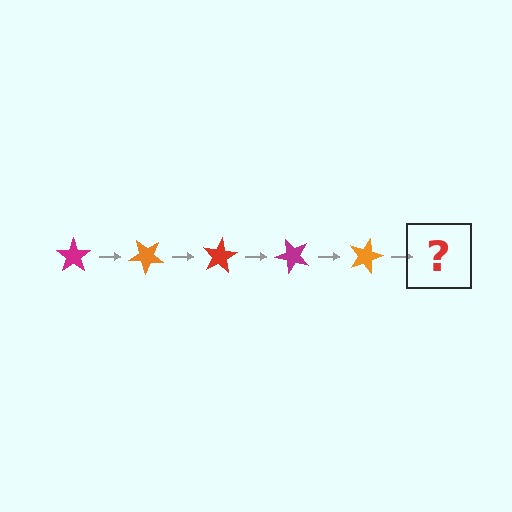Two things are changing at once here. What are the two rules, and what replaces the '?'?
The two rules are that it rotates 40 degrees each step and the color cycles through magenta, orange, and red. The '?' should be a red star, rotated 200 degrees from the start.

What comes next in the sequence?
The next element should be a red star, rotated 200 degrees from the start.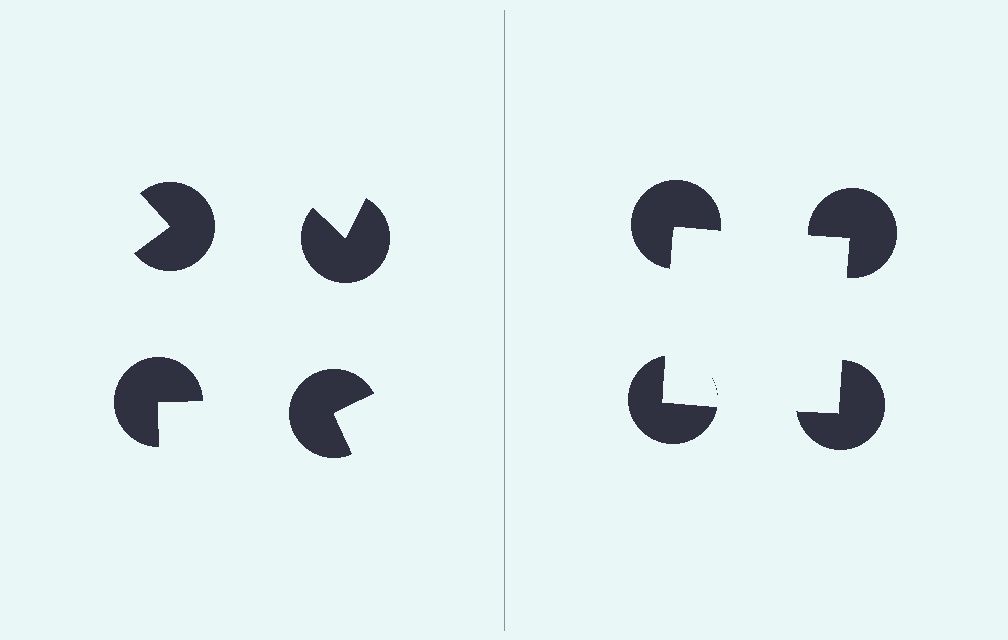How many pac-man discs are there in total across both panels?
8 — 4 on each side.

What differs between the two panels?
The pac-man discs are positioned identically on both sides; only the wedge orientations differ. On the right they align to a square; on the left they are misaligned.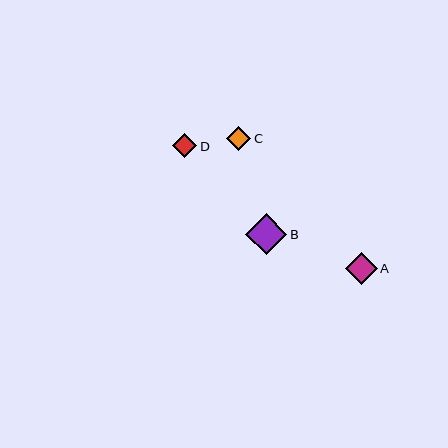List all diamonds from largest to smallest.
From largest to smallest: B, A, C, D.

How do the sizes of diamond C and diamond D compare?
Diamond C and diamond D are approximately the same size.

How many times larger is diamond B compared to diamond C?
Diamond B is approximately 1.7 times the size of diamond C.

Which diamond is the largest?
Diamond B is the largest with a size of approximately 41 pixels.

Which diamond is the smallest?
Diamond D is the smallest with a size of approximately 24 pixels.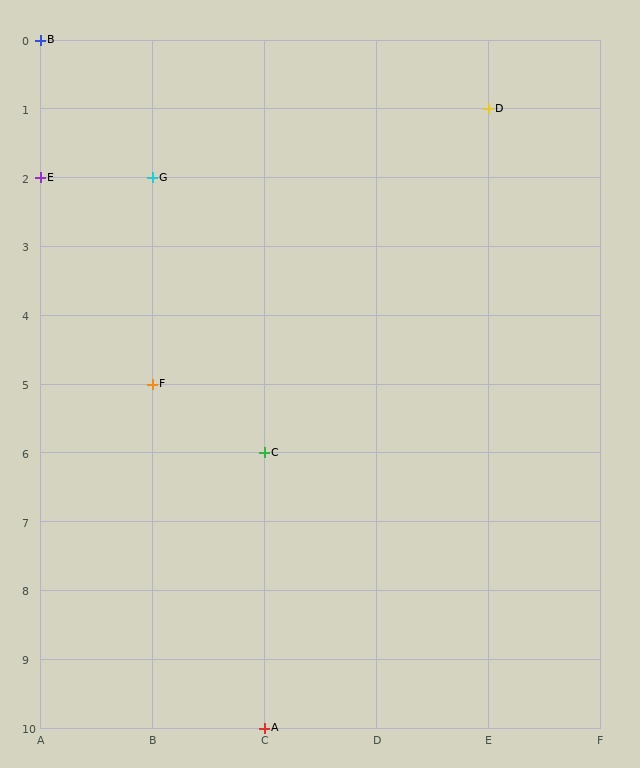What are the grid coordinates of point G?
Point G is at grid coordinates (B, 2).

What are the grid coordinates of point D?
Point D is at grid coordinates (E, 1).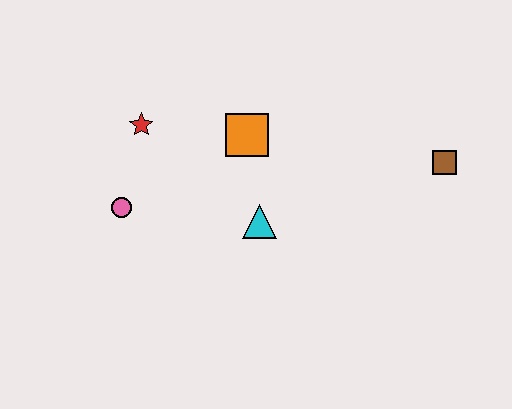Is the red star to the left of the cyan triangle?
Yes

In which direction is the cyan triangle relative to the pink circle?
The cyan triangle is to the right of the pink circle.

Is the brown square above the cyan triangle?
Yes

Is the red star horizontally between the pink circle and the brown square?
Yes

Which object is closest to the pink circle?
The red star is closest to the pink circle.